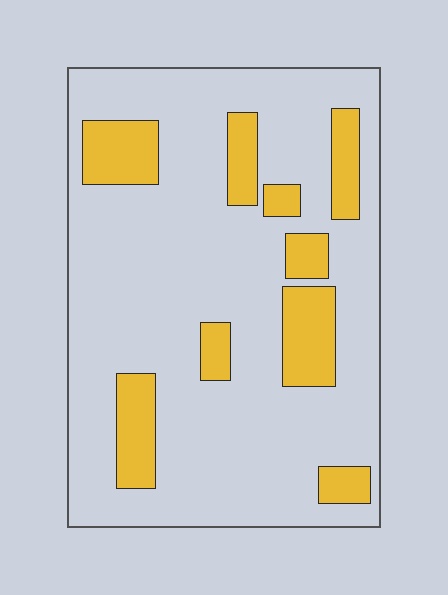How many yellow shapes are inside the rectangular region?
9.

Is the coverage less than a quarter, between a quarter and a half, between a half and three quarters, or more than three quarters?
Less than a quarter.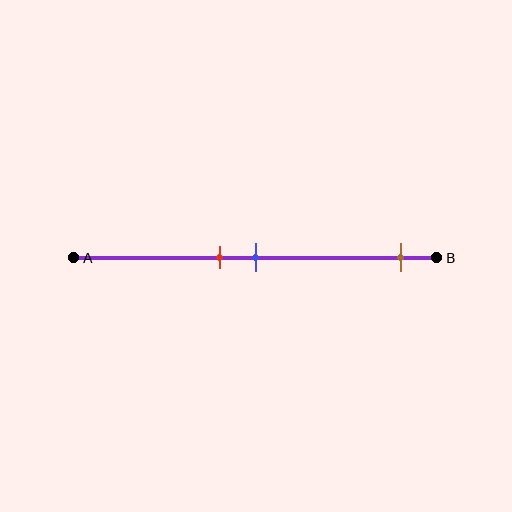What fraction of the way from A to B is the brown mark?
The brown mark is approximately 90% (0.9) of the way from A to B.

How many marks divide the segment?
There are 3 marks dividing the segment.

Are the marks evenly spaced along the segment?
No, the marks are not evenly spaced.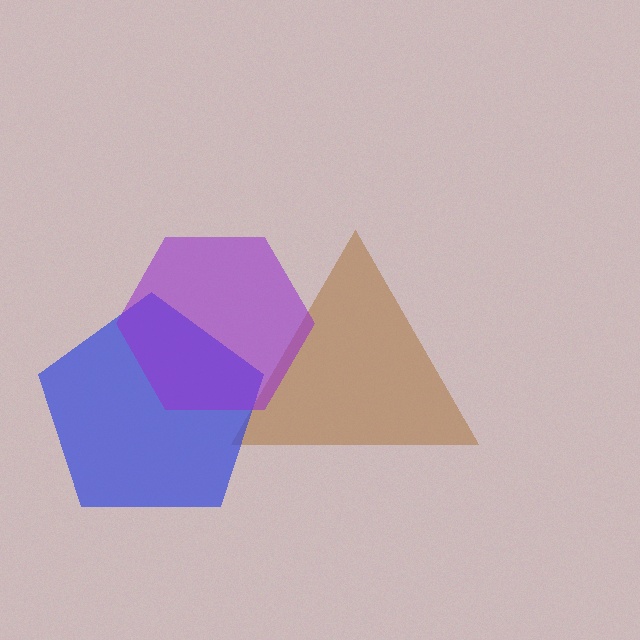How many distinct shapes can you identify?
There are 3 distinct shapes: a brown triangle, a blue pentagon, a purple hexagon.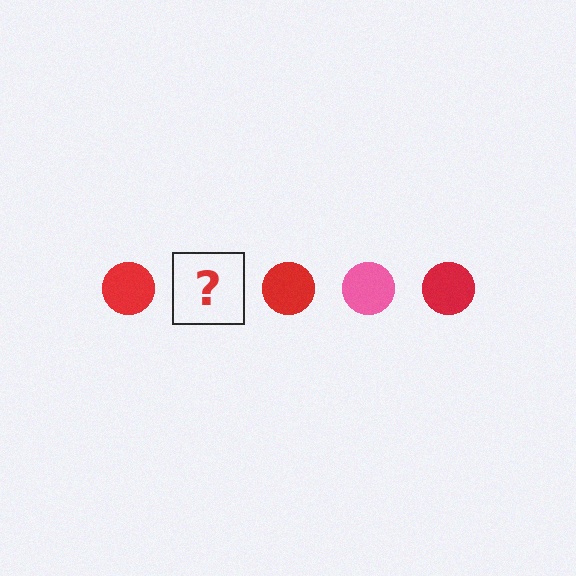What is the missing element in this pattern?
The missing element is a pink circle.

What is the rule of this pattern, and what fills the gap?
The rule is that the pattern cycles through red, pink circles. The gap should be filled with a pink circle.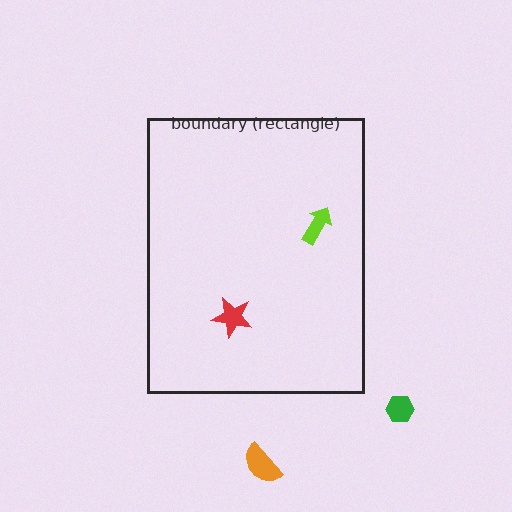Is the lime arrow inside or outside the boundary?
Inside.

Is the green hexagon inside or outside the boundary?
Outside.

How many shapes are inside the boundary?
2 inside, 2 outside.